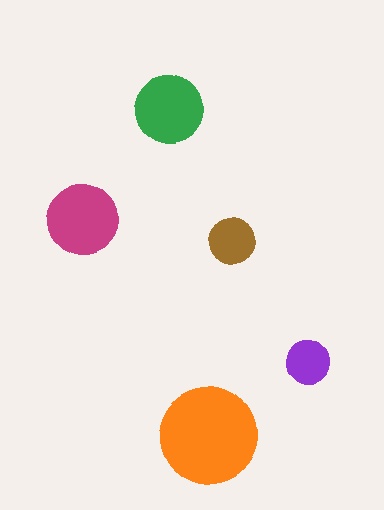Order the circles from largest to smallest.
the orange one, the magenta one, the green one, the brown one, the purple one.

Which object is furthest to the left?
The magenta circle is leftmost.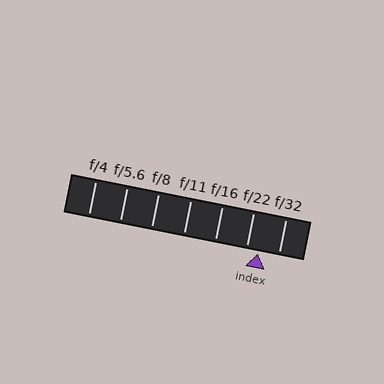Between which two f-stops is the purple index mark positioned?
The index mark is between f/22 and f/32.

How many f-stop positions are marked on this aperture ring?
There are 7 f-stop positions marked.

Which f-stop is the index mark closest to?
The index mark is closest to f/22.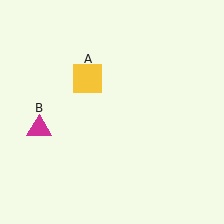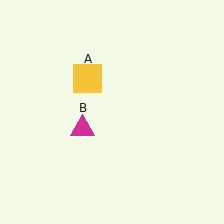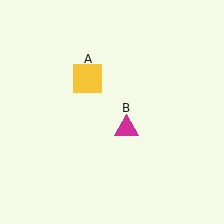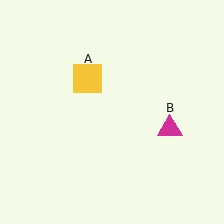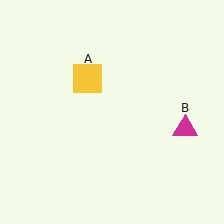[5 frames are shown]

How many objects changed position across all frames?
1 object changed position: magenta triangle (object B).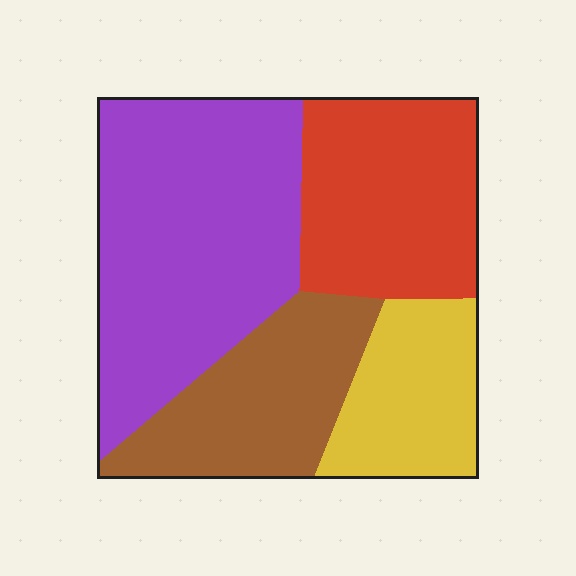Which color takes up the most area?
Purple, at roughly 40%.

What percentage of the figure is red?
Red covers roughly 25% of the figure.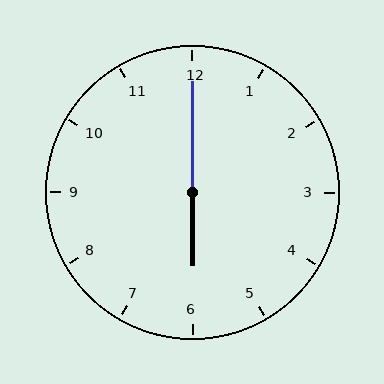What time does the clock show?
6:00.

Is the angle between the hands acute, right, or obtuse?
It is obtuse.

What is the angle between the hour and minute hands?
Approximately 180 degrees.